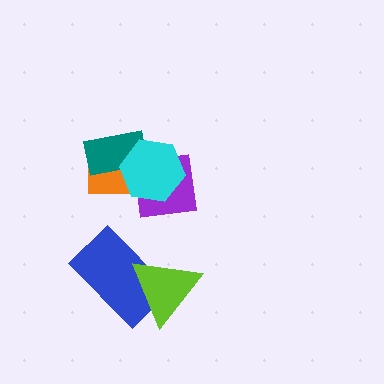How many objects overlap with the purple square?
2 objects overlap with the purple square.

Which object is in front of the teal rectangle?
The cyan hexagon is in front of the teal rectangle.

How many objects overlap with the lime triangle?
1 object overlaps with the lime triangle.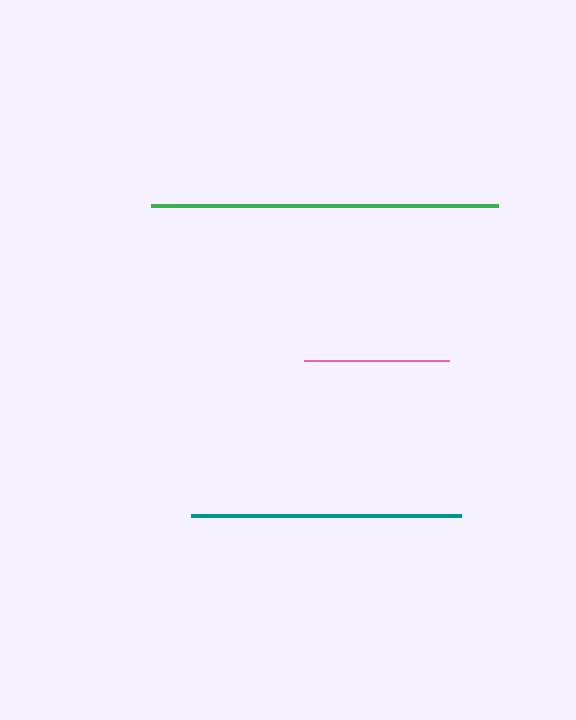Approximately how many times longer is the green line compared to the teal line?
The green line is approximately 1.3 times the length of the teal line.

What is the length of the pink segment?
The pink segment is approximately 145 pixels long.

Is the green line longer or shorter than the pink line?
The green line is longer than the pink line.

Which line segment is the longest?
The green line is the longest at approximately 347 pixels.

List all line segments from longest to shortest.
From longest to shortest: green, teal, pink.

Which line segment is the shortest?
The pink line is the shortest at approximately 145 pixels.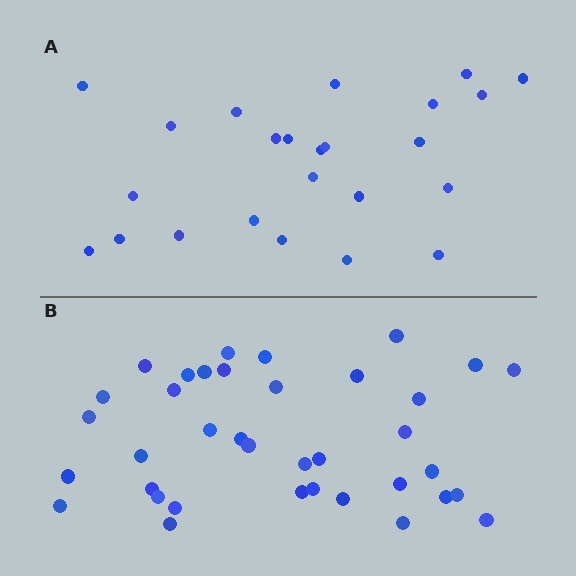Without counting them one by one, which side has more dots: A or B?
Region B (the bottom region) has more dots.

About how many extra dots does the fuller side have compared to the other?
Region B has approximately 15 more dots than region A.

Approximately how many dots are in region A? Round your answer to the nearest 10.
About 20 dots. (The exact count is 24, which rounds to 20.)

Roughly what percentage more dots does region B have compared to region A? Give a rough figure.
About 55% more.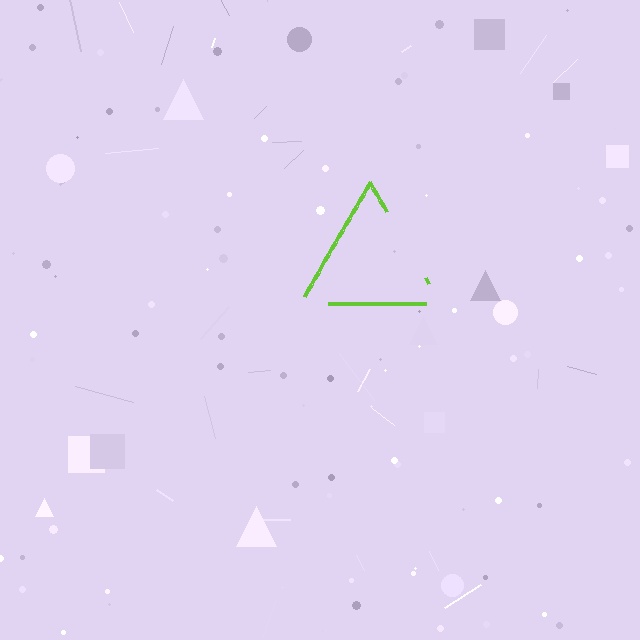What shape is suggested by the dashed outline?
The dashed outline suggests a triangle.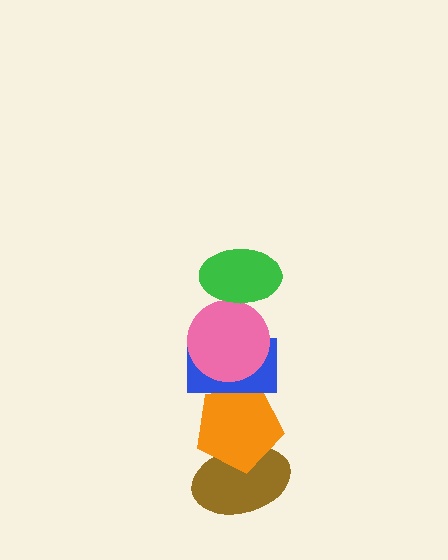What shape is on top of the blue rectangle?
The pink circle is on top of the blue rectangle.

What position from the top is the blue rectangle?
The blue rectangle is 3rd from the top.